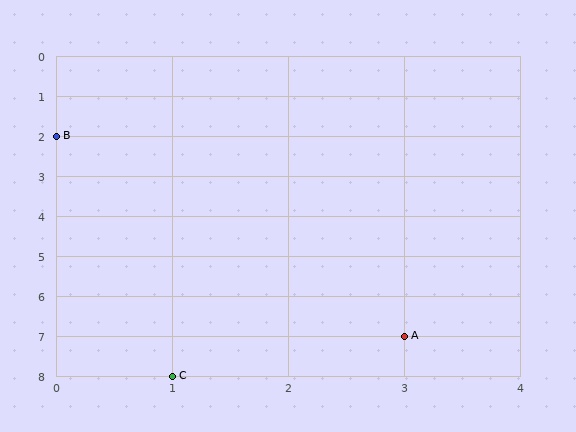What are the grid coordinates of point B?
Point B is at grid coordinates (0, 2).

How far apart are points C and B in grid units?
Points C and B are 1 column and 6 rows apart (about 6.1 grid units diagonally).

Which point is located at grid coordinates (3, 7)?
Point A is at (3, 7).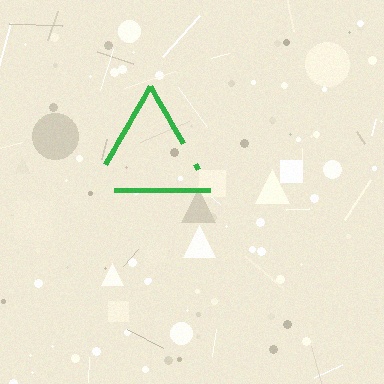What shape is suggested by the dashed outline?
The dashed outline suggests a triangle.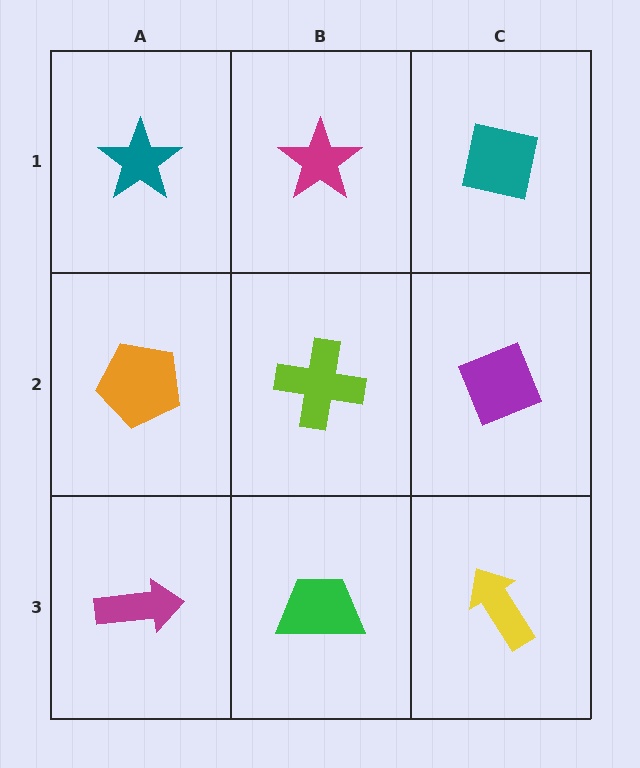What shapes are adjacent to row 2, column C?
A teal square (row 1, column C), a yellow arrow (row 3, column C), a lime cross (row 2, column B).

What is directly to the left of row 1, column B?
A teal star.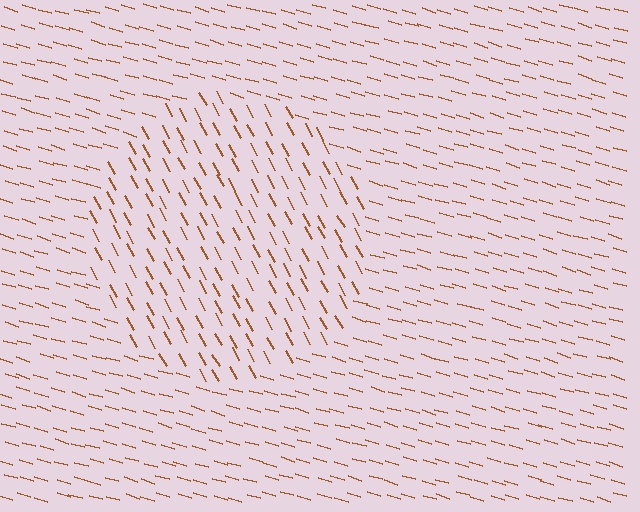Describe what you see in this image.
The image is filled with small brown line segments. A circle region in the image has lines oriented differently from the surrounding lines, creating a visible texture boundary.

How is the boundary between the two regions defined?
The boundary is defined purely by a change in line orientation (approximately 45 degrees difference). All lines are the same color and thickness.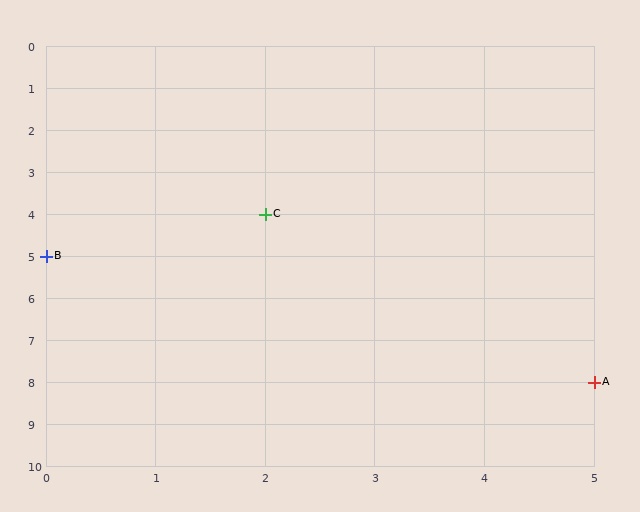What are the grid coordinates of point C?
Point C is at grid coordinates (2, 4).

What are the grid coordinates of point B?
Point B is at grid coordinates (0, 5).